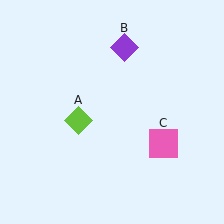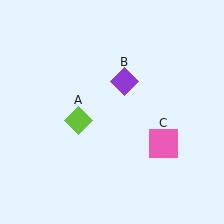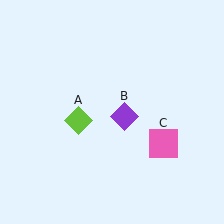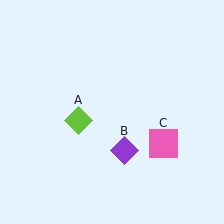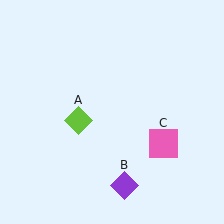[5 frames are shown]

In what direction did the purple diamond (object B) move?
The purple diamond (object B) moved down.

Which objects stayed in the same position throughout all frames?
Lime diamond (object A) and pink square (object C) remained stationary.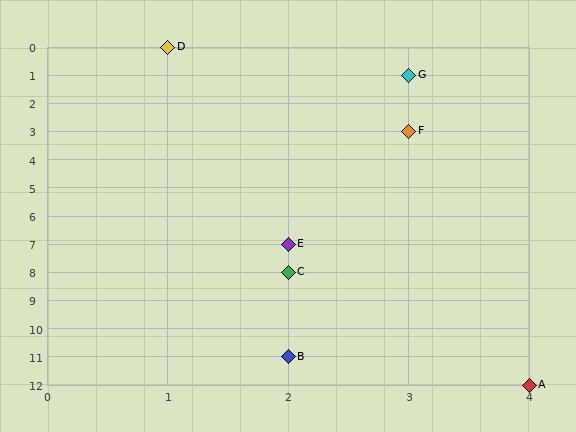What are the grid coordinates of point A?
Point A is at grid coordinates (4, 12).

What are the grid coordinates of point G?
Point G is at grid coordinates (3, 1).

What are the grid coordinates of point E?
Point E is at grid coordinates (2, 7).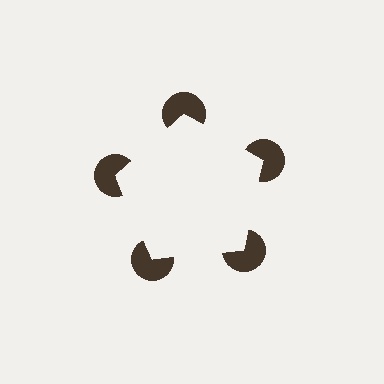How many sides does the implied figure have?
5 sides.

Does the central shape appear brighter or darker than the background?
It typically appears slightly brighter than the background, even though no actual brightness change is drawn.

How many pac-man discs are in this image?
There are 5 — one at each vertex of the illusory pentagon.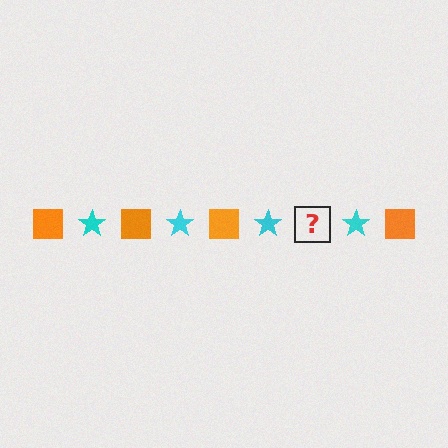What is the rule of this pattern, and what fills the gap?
The rule is that the pattern alternates between orange square and cyan star. The gap should be filled with an orange square.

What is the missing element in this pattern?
The missing element is an orange square.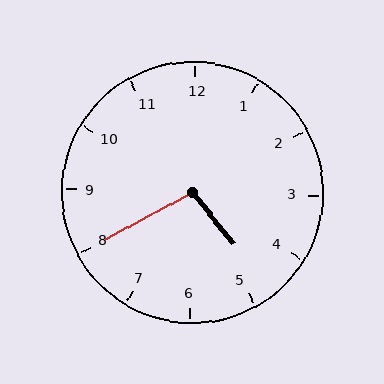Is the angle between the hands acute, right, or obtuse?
It is obtuse.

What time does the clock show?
4:40.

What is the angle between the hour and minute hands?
Approximately 100 degrees.